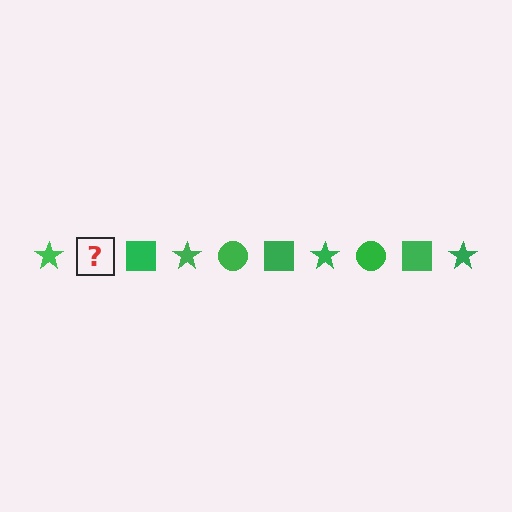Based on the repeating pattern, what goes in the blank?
The blank should be a green circle.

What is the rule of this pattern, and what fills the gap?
The rule is that the pattern cycles through star, circle, square shapes in green. The gap should be filled with a green circle.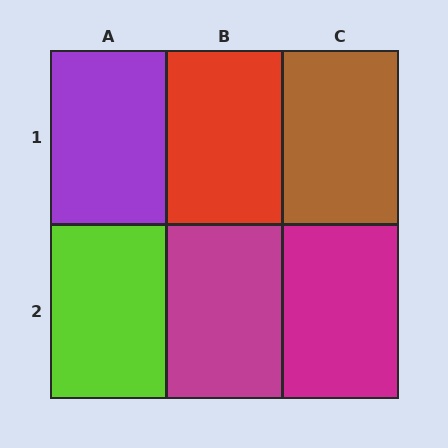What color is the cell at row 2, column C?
Magenta.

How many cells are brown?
1 cell is brown.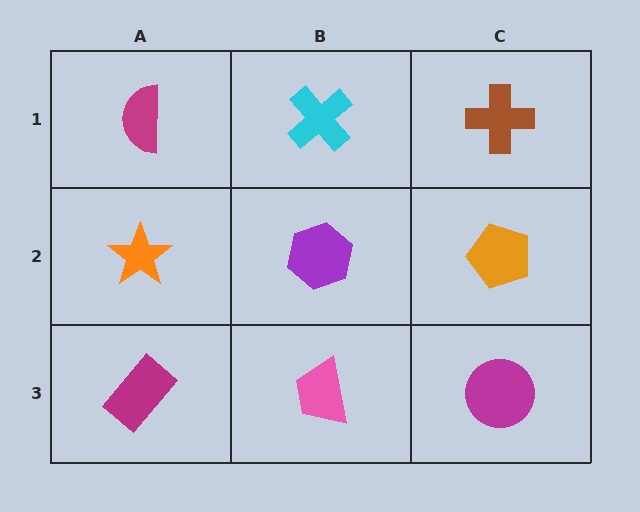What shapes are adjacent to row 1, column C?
An orange pentagon (row 2, column C), a cyan cross (row 1, column B).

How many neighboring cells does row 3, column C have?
2.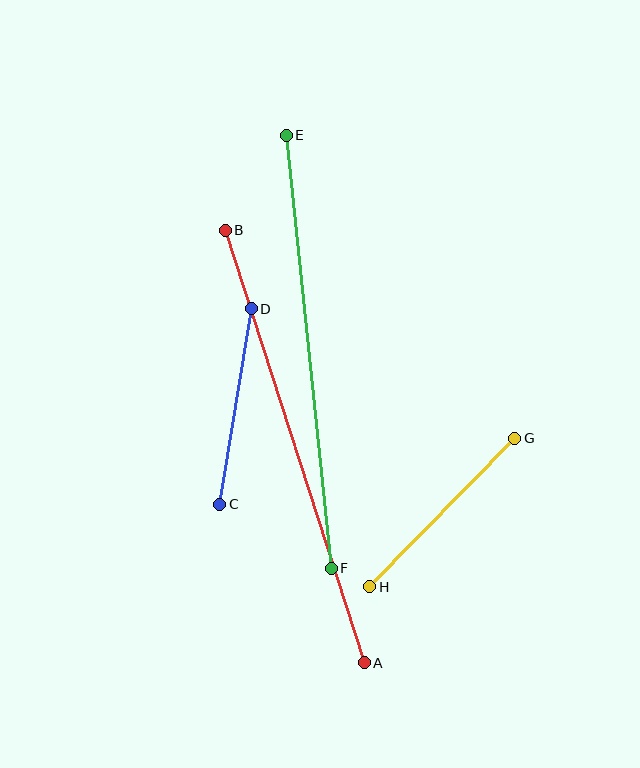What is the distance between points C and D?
The distance is approximately 198 pixels.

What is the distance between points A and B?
The distance is approximately 454 pixels.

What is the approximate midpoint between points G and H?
The midpoint is at approximately (442, 513) pixels.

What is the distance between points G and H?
The distance is approximately 208 pixels.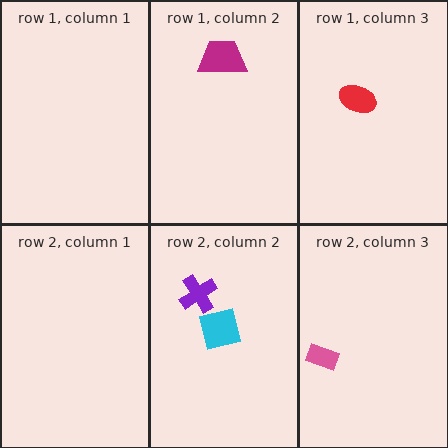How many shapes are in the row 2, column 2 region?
2.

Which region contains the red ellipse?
The row 1, column 3 region.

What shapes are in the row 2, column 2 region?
The purple cross, the cyan square.